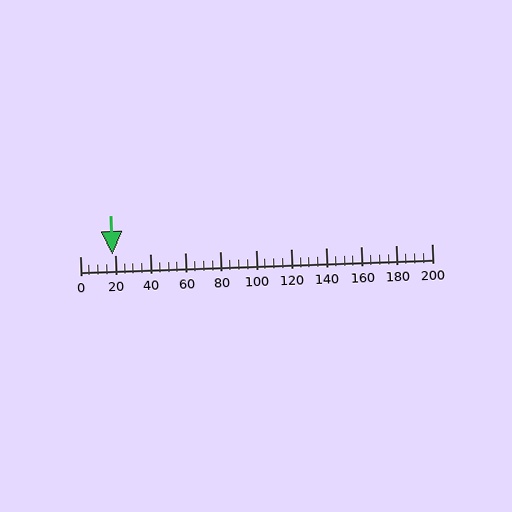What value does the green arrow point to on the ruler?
The green arrow points to approximately 19.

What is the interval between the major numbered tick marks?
The major tick marks are spaced 20 units apart.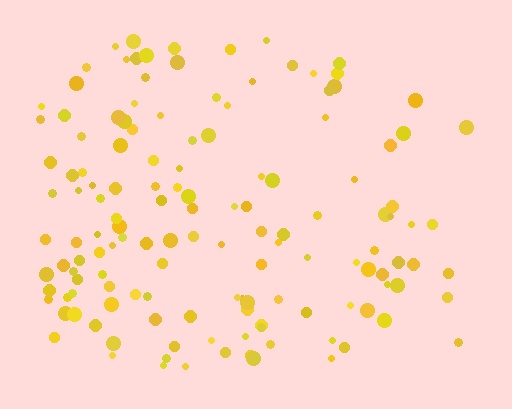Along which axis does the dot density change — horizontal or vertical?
Horizontal.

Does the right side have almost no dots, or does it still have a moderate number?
Still a moderate number, just noticeably fewer than the left.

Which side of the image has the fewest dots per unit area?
The right.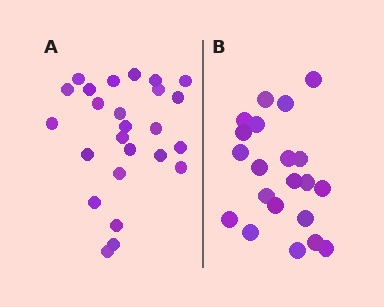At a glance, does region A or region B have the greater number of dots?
Region A (the left region) has more dots.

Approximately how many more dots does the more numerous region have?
Region A has about 4 more dots than region B.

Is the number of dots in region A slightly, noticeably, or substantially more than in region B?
Region A has only slightly more — the two regions are fairly close. The ratio is roughly 1.2 to 1.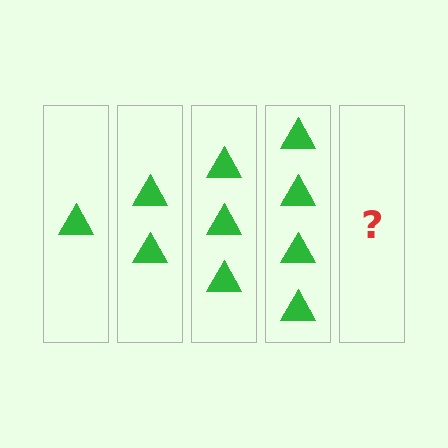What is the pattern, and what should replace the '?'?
The pattern is that each step adds one more triangle. The '?' should be 5 triangles.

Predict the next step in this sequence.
The next step is 5 triangles.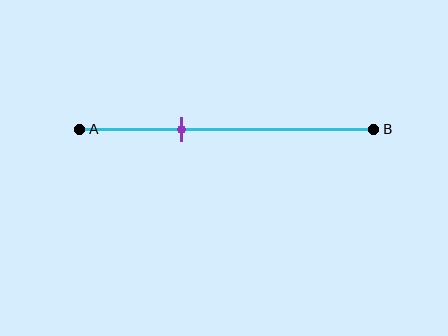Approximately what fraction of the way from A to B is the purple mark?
The purple mark is approximately 35% of the way from A to B.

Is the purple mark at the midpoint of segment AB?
No, the mark is at about 35% from A, not at the 50% midpoint.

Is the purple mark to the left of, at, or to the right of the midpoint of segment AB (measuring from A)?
The purple mark is to the left of the midpoint of segment AB.